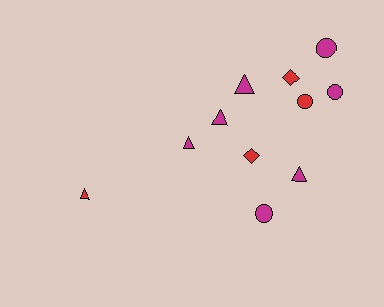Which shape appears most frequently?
Triangle, with 5 objects.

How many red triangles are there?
There is 1 red triangle.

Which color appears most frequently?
Magenta, with 7 objects.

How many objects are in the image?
There are 11 objects.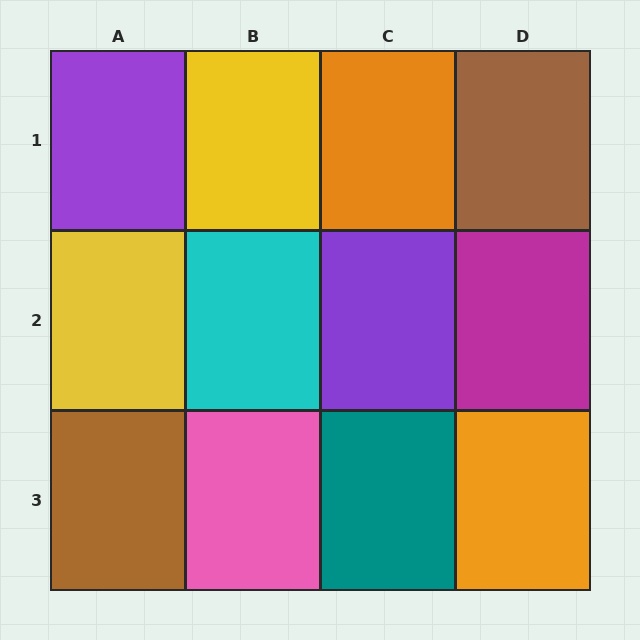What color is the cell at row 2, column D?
Magenta.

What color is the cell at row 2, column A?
Yellow.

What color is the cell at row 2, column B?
Cyan.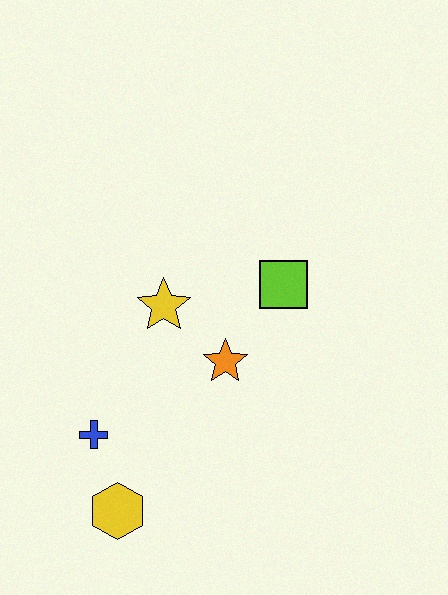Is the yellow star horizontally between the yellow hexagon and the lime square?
Yes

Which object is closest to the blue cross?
The yellow hexagon is closest to the blue cross.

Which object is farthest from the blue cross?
The lime square is farthest from the blue cross.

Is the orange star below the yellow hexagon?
No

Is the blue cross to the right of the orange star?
No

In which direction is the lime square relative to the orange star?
The lime square is above the orange star.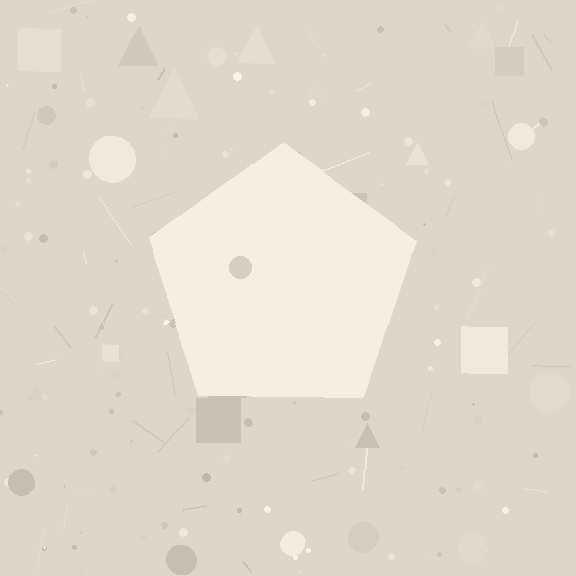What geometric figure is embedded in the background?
A pentagon is embedded in the background.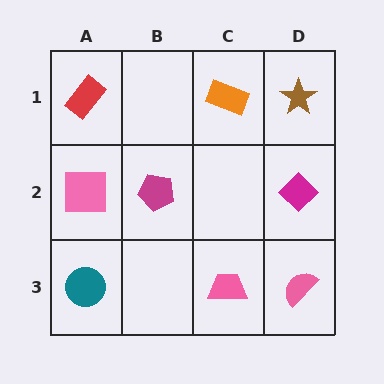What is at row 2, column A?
A pink square.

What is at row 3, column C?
A pink trapezoid.